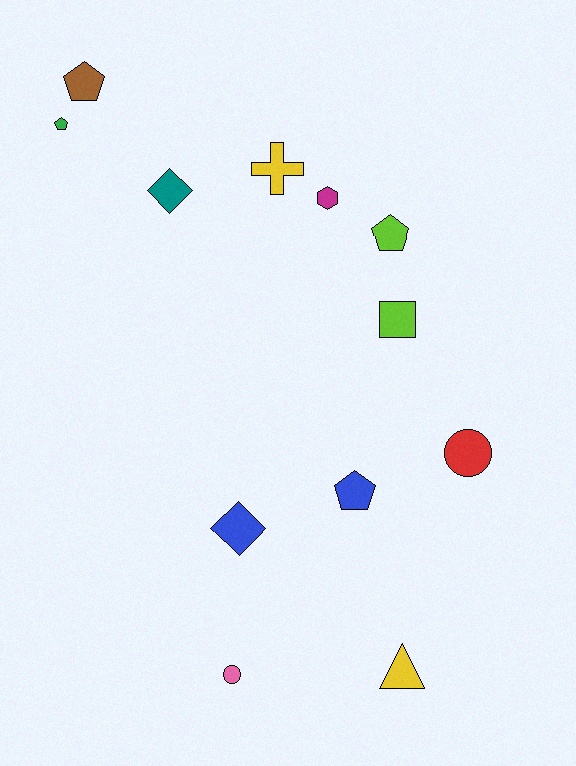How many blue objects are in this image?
There are 2 blue objects.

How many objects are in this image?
There are 12 objects.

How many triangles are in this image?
There is 1 triangle.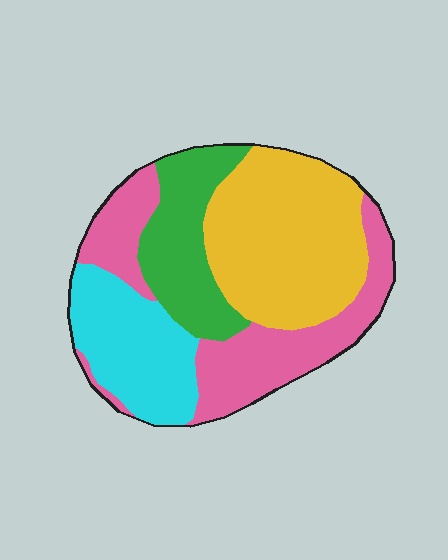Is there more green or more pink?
Pink.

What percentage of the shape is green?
Green takes up about one sixth (1/6) of the shape.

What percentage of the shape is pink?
Pink takes up about one quarter (1/4) of the shape.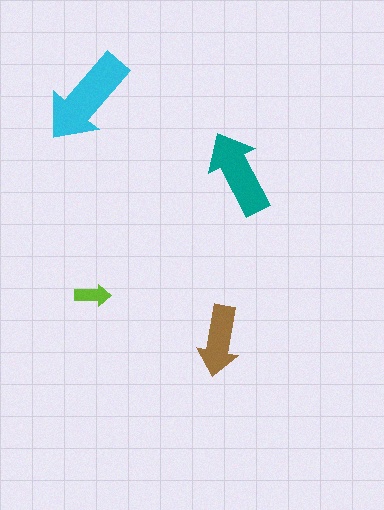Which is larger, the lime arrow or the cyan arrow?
The cyan one.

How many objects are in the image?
There are 4 objects in the image.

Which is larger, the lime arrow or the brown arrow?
The brown one.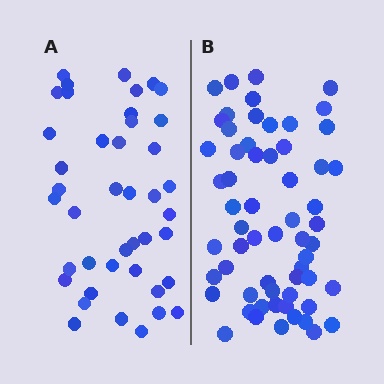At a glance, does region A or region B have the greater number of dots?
Region B (the right region) has more dots.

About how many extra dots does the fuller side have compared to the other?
Region B has approximately 20 more dots than region A.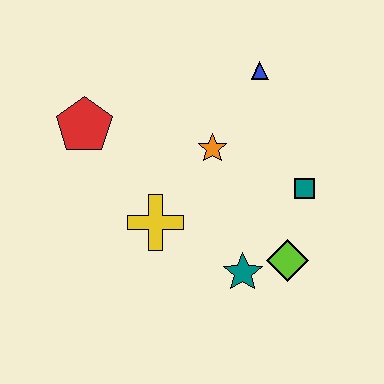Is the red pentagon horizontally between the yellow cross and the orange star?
No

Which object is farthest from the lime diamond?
The red pentagon is farthest from the lime diamond.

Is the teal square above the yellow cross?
Yes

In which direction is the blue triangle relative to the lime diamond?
The blue triangle is above the lime diamond.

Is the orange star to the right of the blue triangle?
No